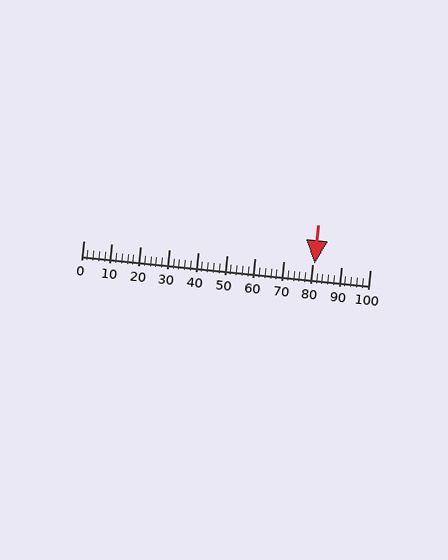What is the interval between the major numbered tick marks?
The major tick marks are spaced 10 units apart.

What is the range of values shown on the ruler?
The ruler shows values from 0 to 100.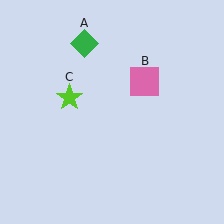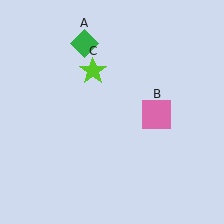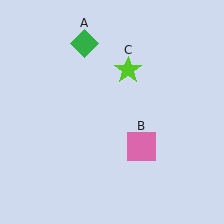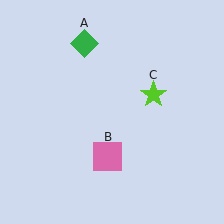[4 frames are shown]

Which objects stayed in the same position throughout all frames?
Green diamond (object A) remained stationary.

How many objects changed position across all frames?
2 objects changed position: pink square (object B), lime star (object C).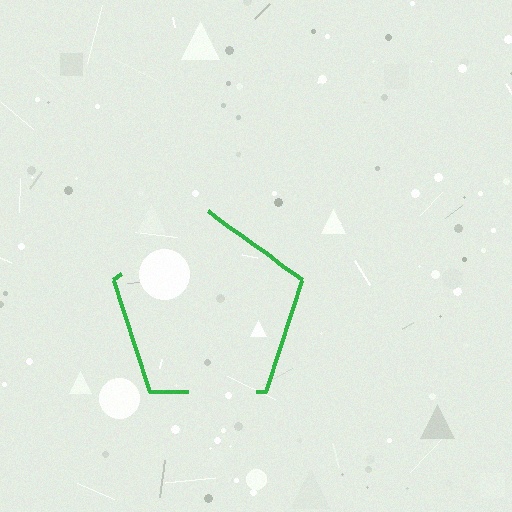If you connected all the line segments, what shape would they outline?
They would outline a pentagon.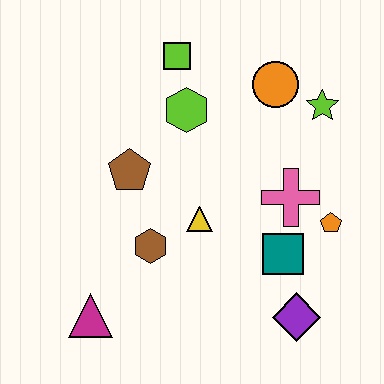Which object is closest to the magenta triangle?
The brown hexagon is closest to the magenta triangle.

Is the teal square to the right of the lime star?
No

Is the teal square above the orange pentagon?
No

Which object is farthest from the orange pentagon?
The magenta triangle is farthest from the orange pentagon.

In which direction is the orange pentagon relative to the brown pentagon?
The orange pentagon is to the right of the brown pentagon.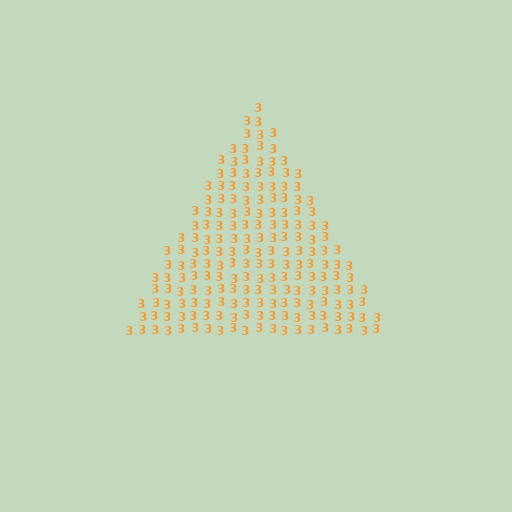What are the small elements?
The small elements are digit 3's.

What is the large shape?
The large shape is a triangle.